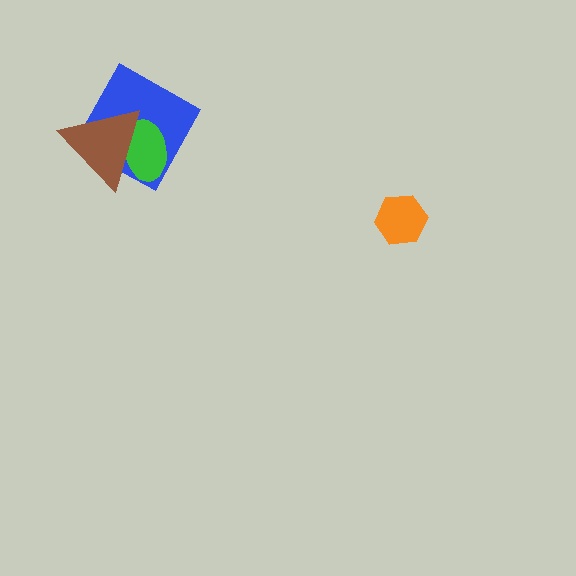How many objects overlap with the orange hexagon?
0 objects overlap with the orange hexagon.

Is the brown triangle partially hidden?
No, no other shape covers it.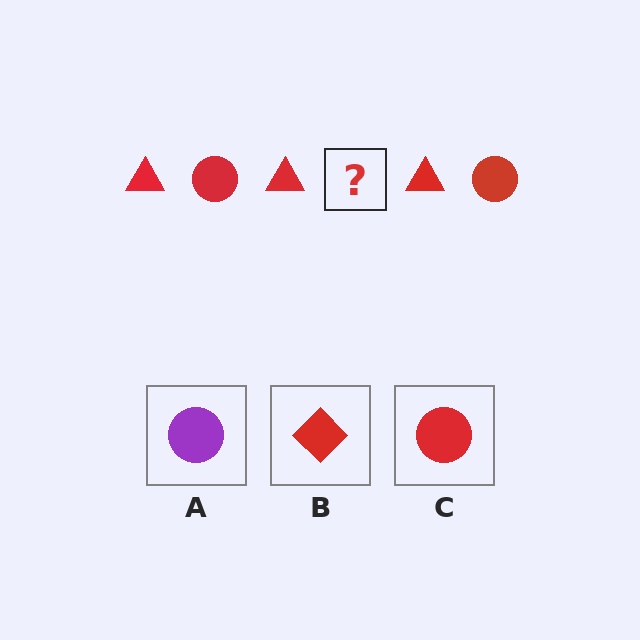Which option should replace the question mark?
Option C.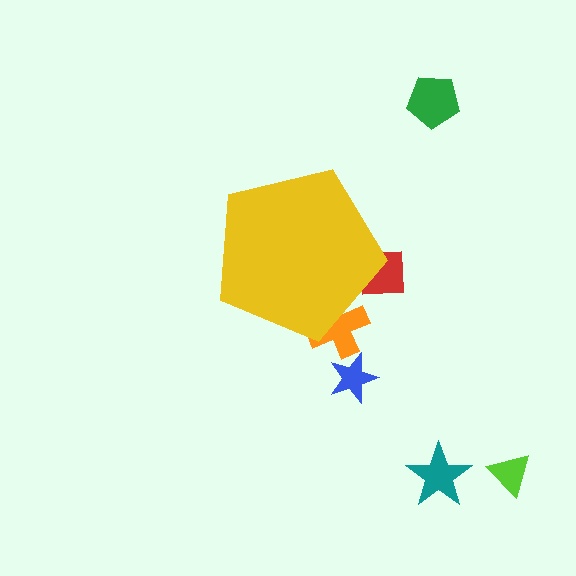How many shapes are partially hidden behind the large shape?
2 shapes are partially hidden.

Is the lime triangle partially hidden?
No, the lime triangle is fully visible.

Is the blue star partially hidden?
No, the blue star is fully visible.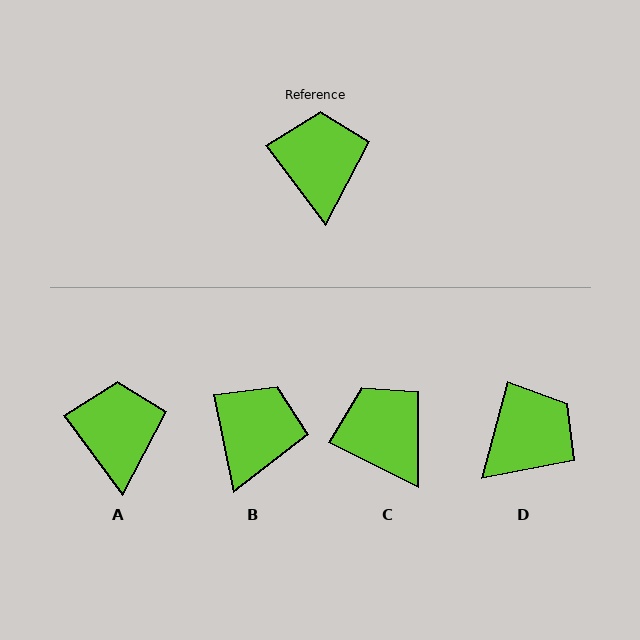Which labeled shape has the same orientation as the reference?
A.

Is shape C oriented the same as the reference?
No, it is off by about 27 degrees.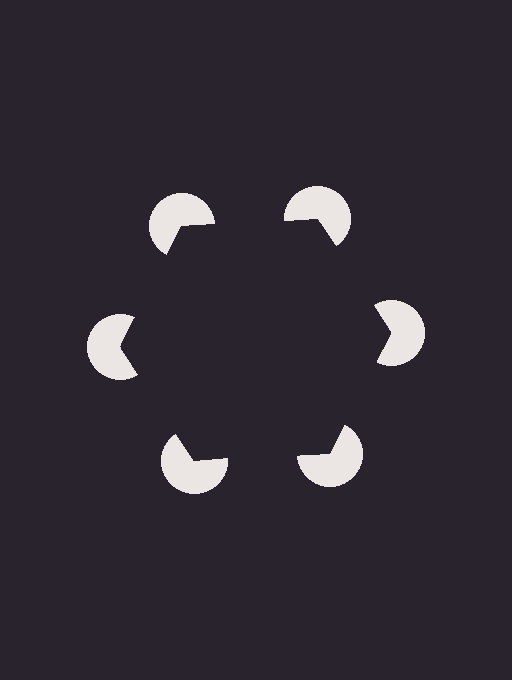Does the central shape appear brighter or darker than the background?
It typically appears slightly darker than the background, even though no actual brightness change is drawn.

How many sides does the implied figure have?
6 sides.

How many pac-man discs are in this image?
There are 6 — one at each vertex of the illusory hexagon.